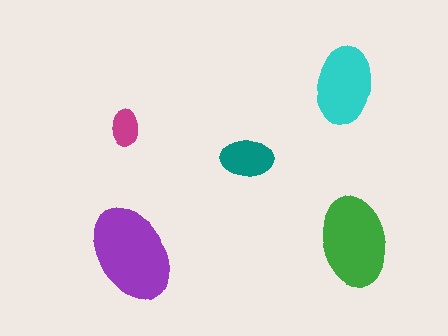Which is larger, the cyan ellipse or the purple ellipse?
The purple one.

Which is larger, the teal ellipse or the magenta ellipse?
The teal one.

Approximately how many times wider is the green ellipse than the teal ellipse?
About 1.5 times wider.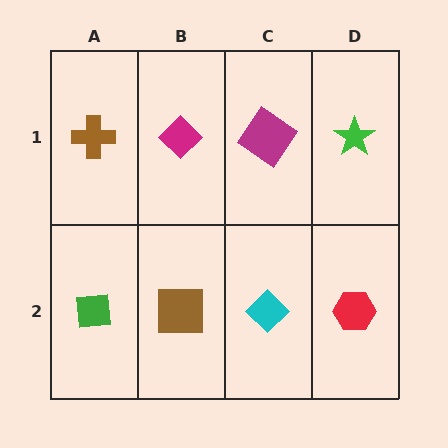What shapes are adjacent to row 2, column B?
A magenta diamond (row 1, column B), a green square (row 2, column A), a cyan diamond (row 2, column C).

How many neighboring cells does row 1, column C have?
3.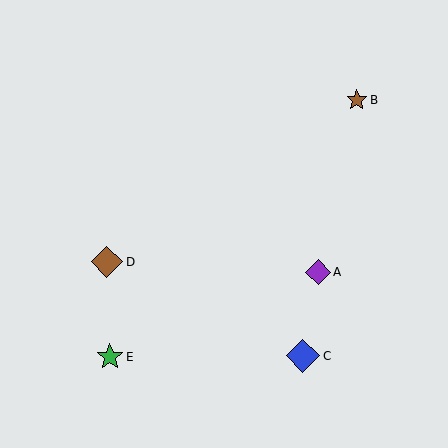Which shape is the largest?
The blue diamond (labeled C) is the largest.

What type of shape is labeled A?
Shape A is a purple diamond.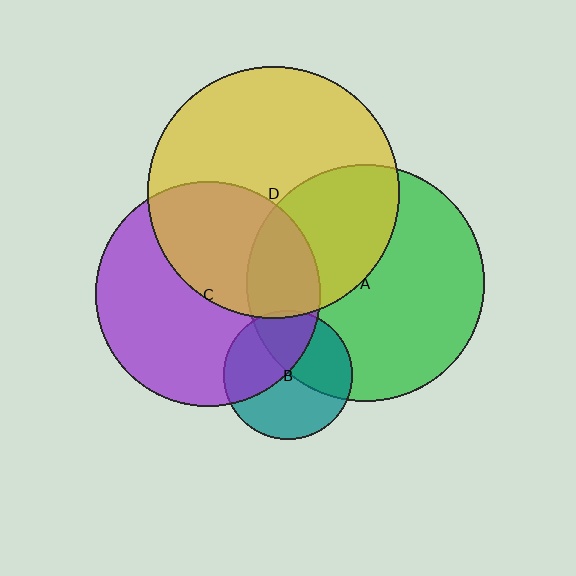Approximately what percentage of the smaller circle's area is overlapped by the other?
Approximately 45%.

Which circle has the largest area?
Circle D (yellow).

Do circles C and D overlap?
Yes.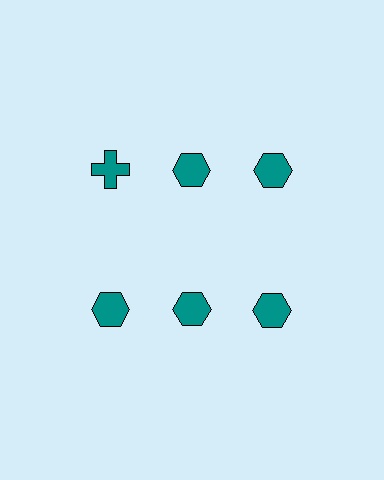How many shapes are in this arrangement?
There are 6 shapes arranged in a grid pattern.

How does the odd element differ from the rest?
It has a different shape: cross instead of hexagon.